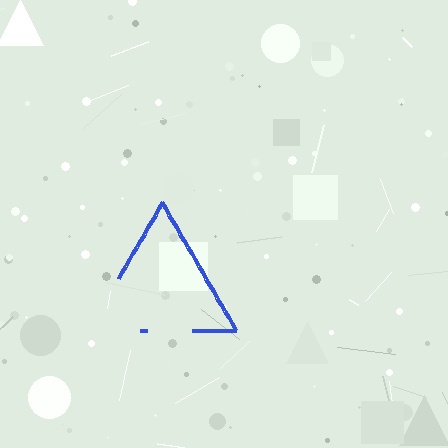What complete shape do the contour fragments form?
The contour fragments form a triangle.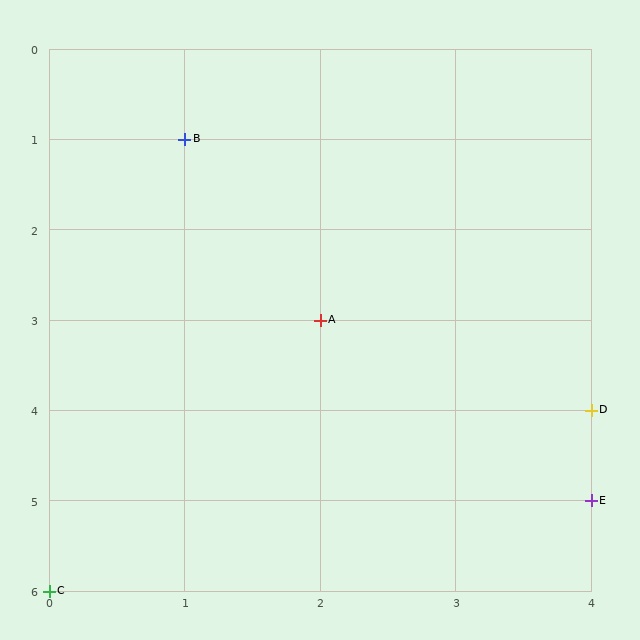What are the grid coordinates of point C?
Point C is at grid coordinates (0, 6).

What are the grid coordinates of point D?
Point D is at grid coordinates (4, 4).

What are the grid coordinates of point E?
Point E is at grid coordinates (4, 5).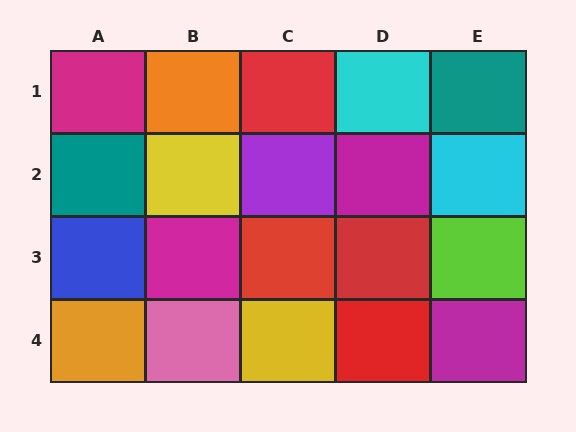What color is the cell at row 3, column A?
Blue.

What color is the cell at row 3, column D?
Red.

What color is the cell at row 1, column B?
Orange.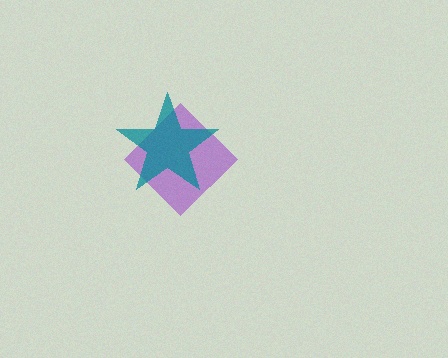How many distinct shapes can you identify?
There are 2 distinct shapes: a purple diamond, a teal star.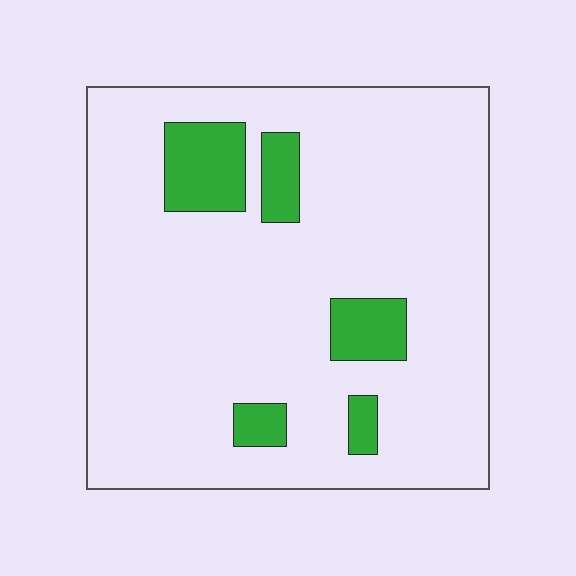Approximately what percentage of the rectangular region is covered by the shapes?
Approximately 10%.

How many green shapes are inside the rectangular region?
5.